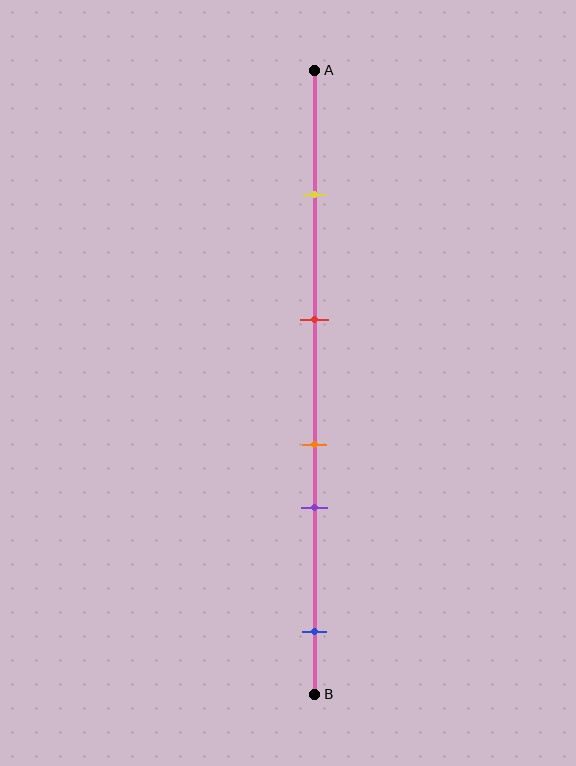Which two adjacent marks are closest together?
The orange and purple marks are the closest adjacent pair.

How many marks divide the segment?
There are 5 marks dividing the segment.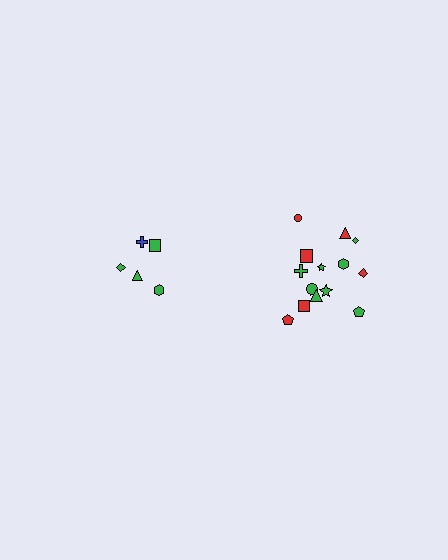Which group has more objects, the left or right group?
The right group.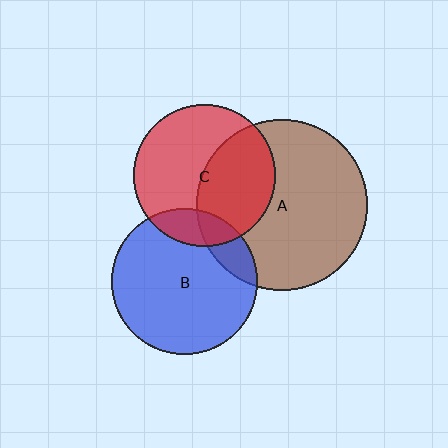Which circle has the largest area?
Circle A (brown).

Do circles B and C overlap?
Yes.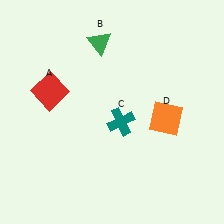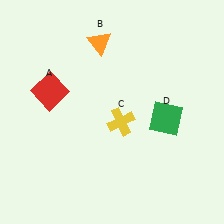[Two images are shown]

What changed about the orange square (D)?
In Image 1, D is orange. In Image 2, it changed to green.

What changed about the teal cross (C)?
In Image 1, C is teal. In Image 2, it changed to yellow.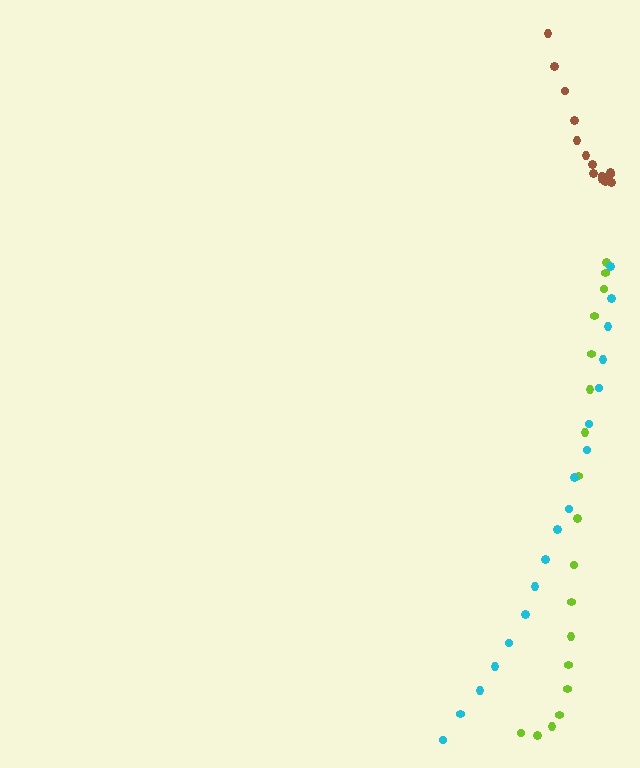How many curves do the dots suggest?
There are 3 distinct paths.